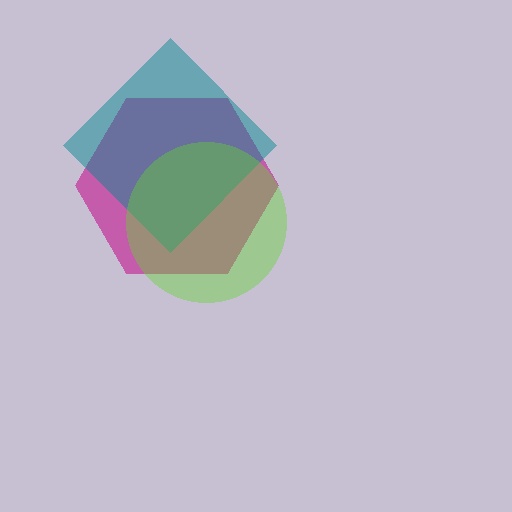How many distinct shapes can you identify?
There are 3 distinct shapes: a magenta hexagon, a teal diamond, a lime circle.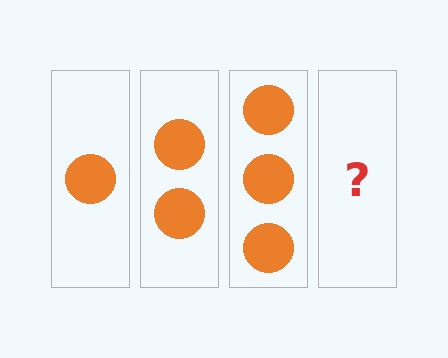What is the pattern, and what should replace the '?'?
The pattern is that each step adds one more circle. The '?' should be 4 circles.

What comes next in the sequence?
The next element should be 4 circles.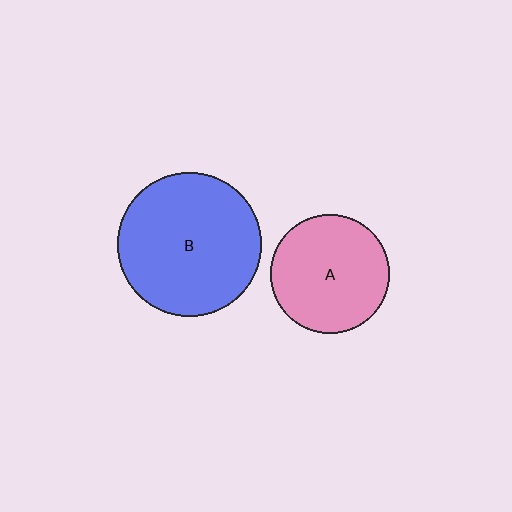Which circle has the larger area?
Circle B (blue).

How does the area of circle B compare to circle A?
Approximately 1.5 times.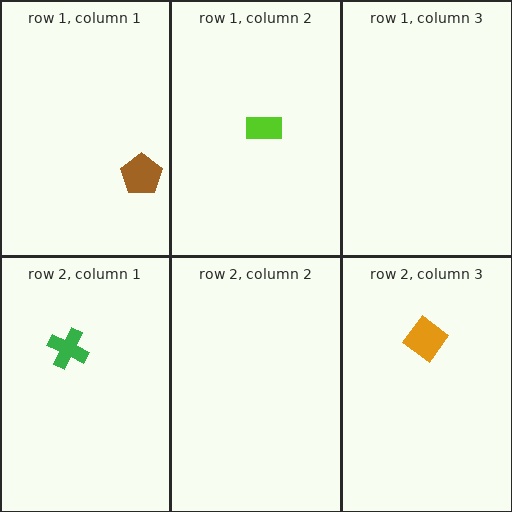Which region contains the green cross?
The row 2, column 1 region.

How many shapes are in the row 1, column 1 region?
1.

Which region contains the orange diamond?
The row 2, column 3 region.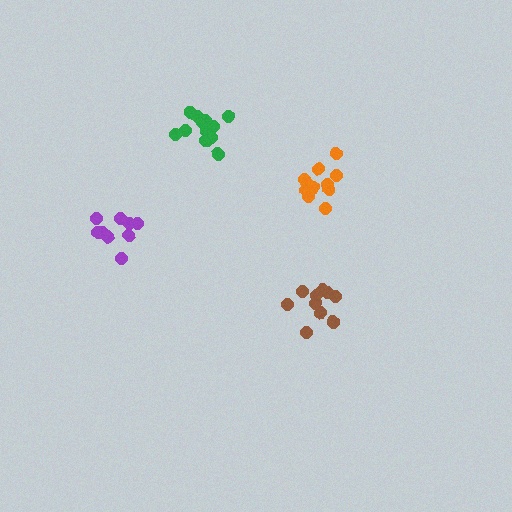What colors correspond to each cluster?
The clusters are colored: orange, purple, green, brown.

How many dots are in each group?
Group 1: 11 dots, Group 2: 9 dots, Group 3: 14 dots, Group 4: 10 dots (44 total).